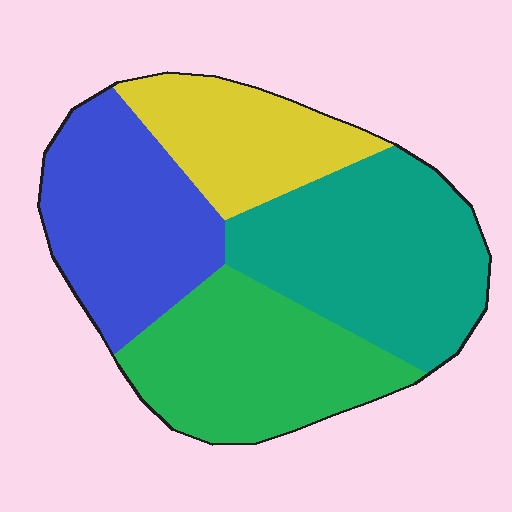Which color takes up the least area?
Yellow, at roughly 15%.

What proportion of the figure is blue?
Blue takes up between a quarter and a half of the figure.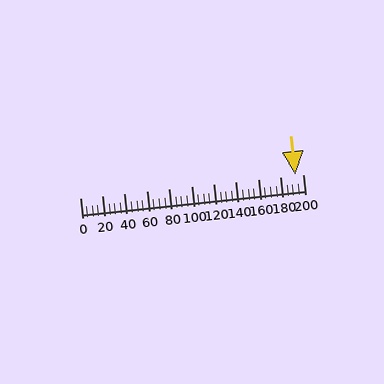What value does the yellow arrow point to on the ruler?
The yellow arrow points to approximately 193.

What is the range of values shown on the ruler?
The ruler shows values from 0 to 200.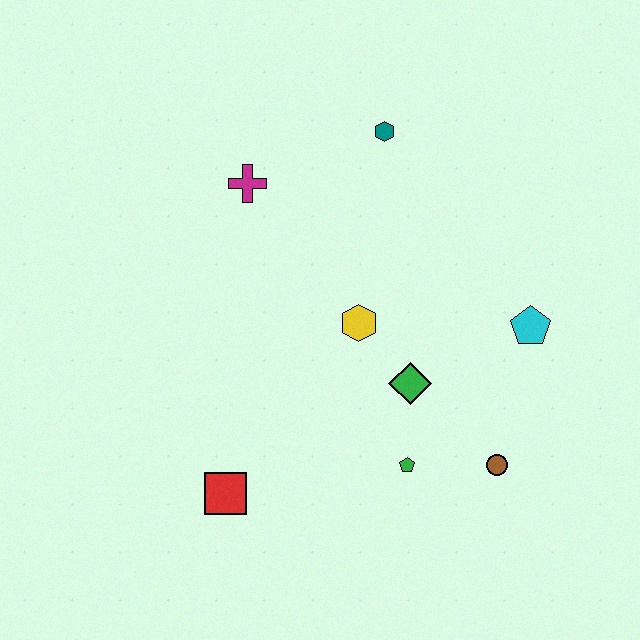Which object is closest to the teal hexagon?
The magenta cross is closest to the teal hexagon.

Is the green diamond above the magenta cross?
No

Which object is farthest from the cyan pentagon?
The red square is farthest from the cyan pentagon.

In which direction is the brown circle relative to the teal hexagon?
The brown circle is below the teal hexagon.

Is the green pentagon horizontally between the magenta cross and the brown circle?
Yes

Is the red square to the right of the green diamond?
No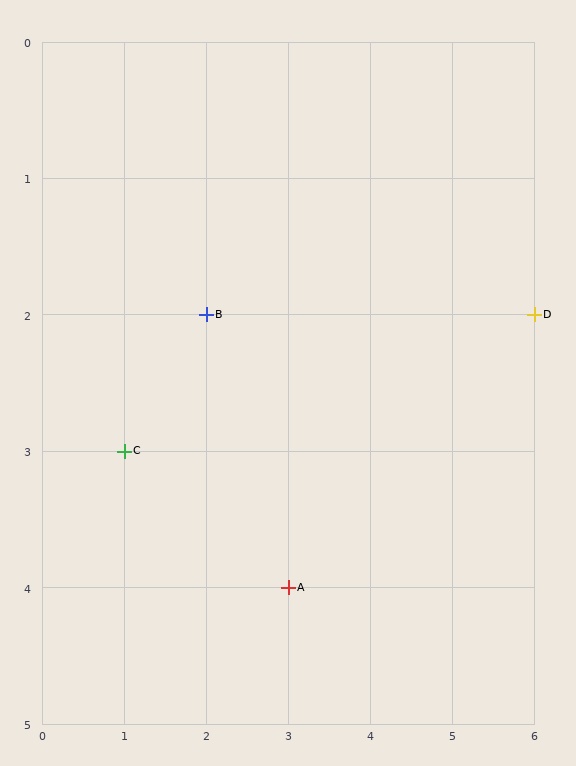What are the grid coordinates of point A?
Point A is at grid coordinates (3, 4).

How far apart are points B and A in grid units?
Points B and A are 1 column and 2 rows apart (about 2.2 grid units diagonally).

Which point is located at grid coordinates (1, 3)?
Point C is at (1, 3).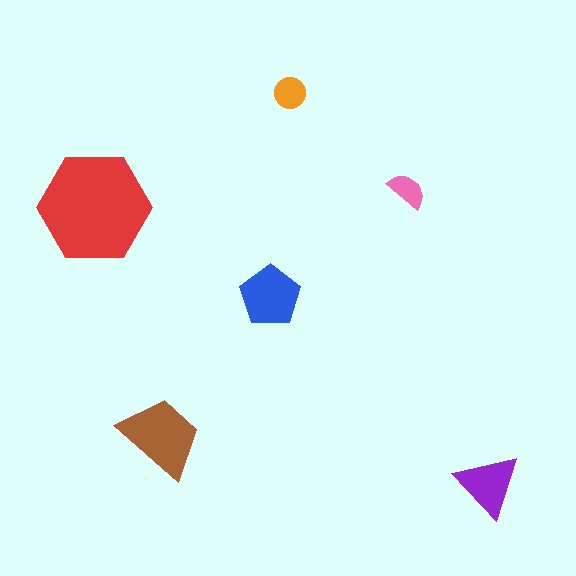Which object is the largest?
The red hexagon.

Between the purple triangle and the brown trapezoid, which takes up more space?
The brown trapezoid.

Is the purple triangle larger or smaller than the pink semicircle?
Larger.